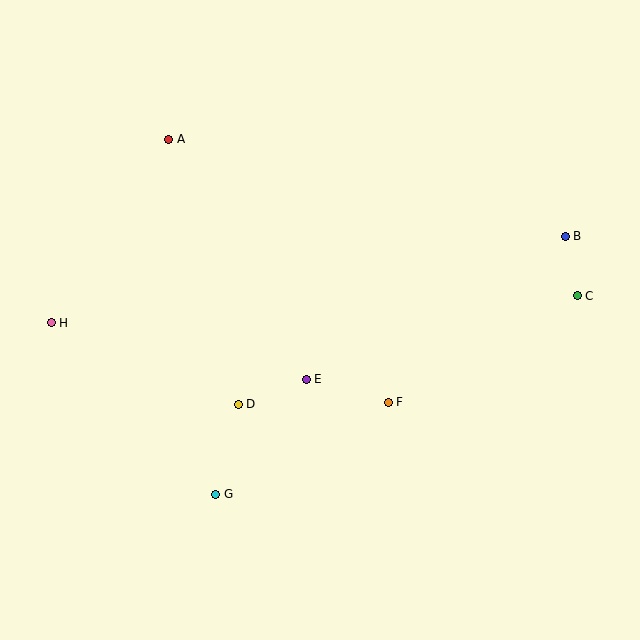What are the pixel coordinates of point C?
Point C is at (577, 296).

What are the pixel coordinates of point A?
Point A is at (169, 139).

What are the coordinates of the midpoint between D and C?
The midpoint between D and C is at (408, 350).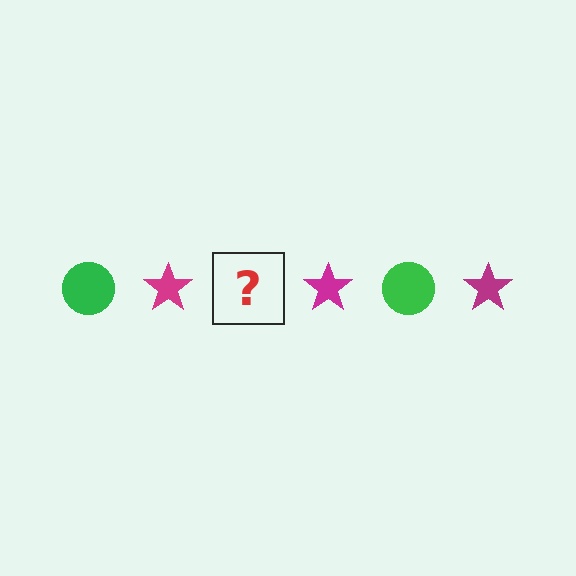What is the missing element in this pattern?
The missing element is a green circle.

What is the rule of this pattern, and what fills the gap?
The rule is that the pattern alternates between green circle and magenta star. The gap should be filled with a green circle.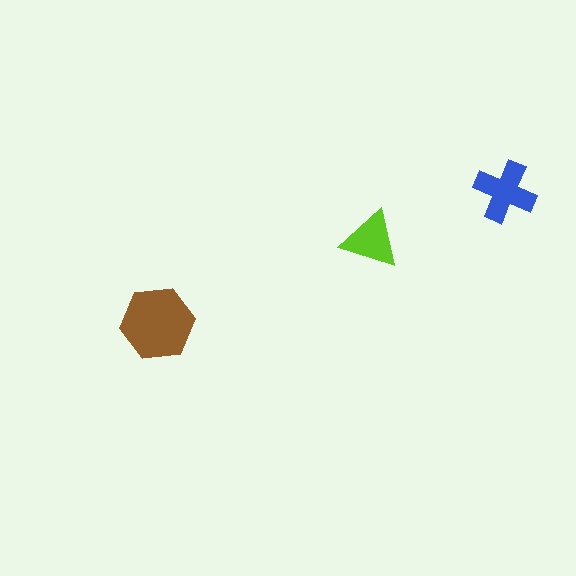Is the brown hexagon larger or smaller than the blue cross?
Larger.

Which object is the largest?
The brown hexagon.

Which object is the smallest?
The lime triangle.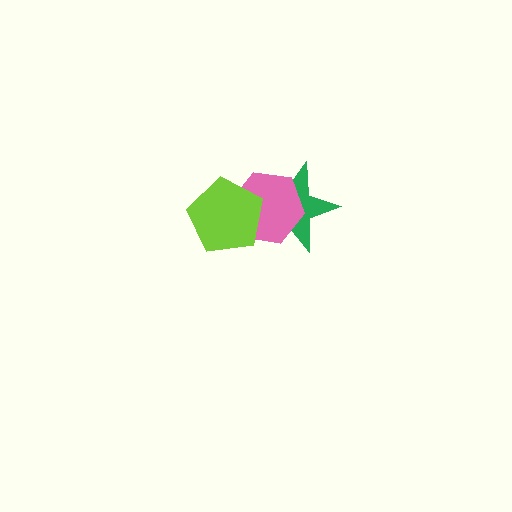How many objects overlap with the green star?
2 objects overlap with the green star.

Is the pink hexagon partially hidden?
Yes, it is partially covered by another shape.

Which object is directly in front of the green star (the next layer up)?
The pink hexagon is directly in front of the green star.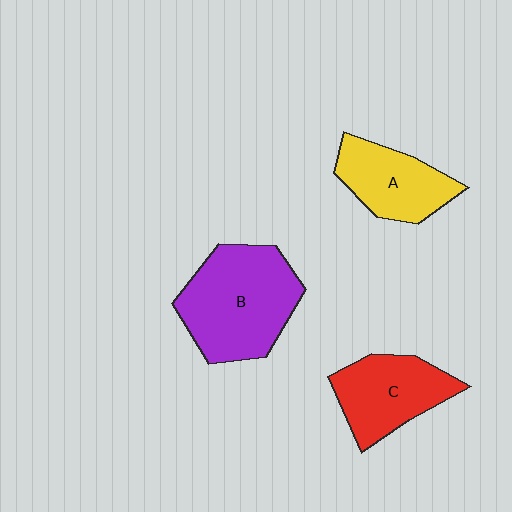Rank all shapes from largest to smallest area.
From largest to smallest: B (purple), C (red), A (yellow).